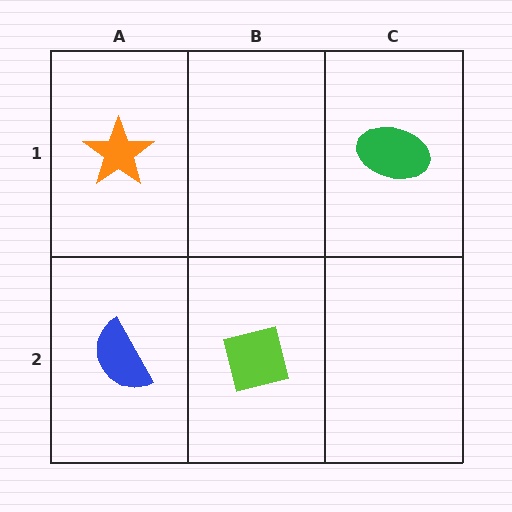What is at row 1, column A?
An orange star.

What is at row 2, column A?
A blue semicircle.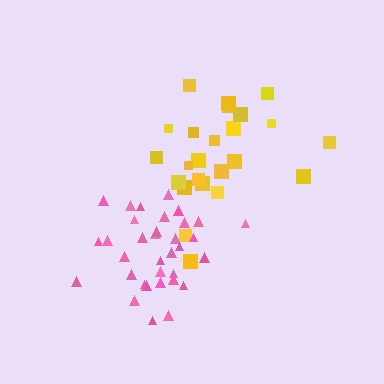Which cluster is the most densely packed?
Pink.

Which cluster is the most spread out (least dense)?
Yellow.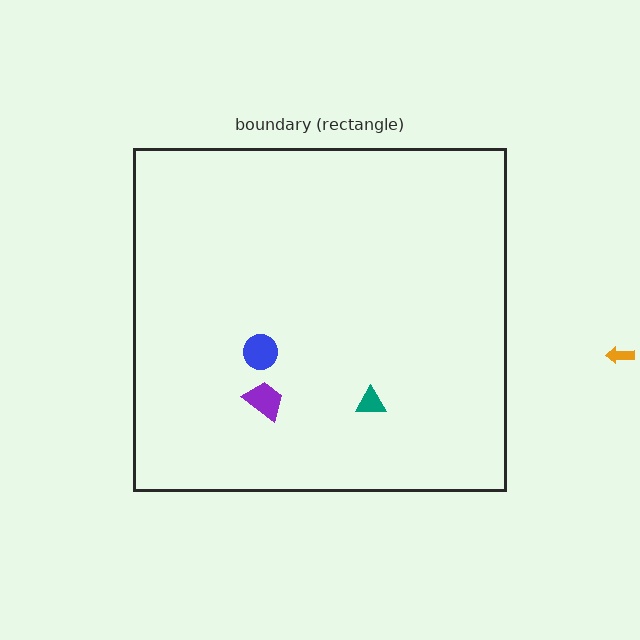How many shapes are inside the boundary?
3 inside, 1 outside.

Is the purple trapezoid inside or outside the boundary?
Inside.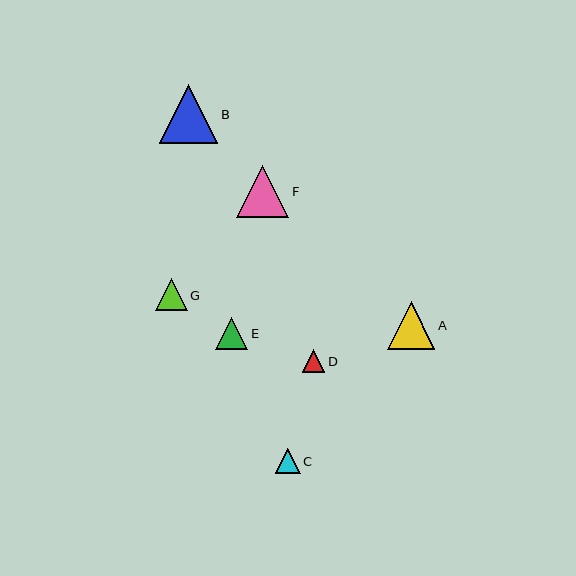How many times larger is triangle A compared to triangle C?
Triangle A is approximately 1.9 times the size of triangle C.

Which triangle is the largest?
Triangle B is the largest with a size of approximately 58 pixels.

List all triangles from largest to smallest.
From largest to smallest: B, F, A, E, G, C, D.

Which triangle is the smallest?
Triangle D is the smallest with a size of approximately 22 pixels.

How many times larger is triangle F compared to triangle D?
Triangle F is approximately 2.3 times the size of triangle D.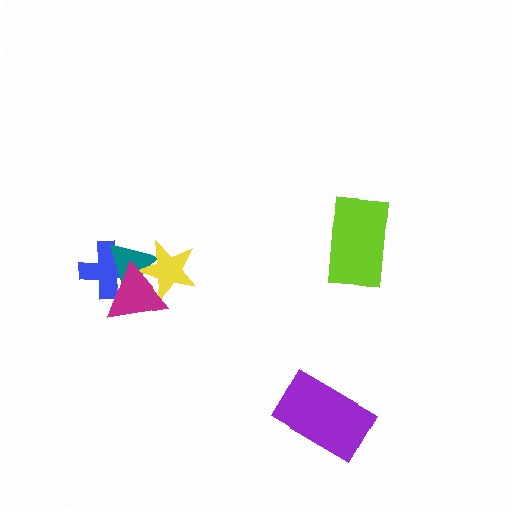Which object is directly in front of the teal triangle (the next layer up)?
The yellow star is directly in front of the teal triangle.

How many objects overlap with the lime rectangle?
0 objects overlap with the lime rectangle.